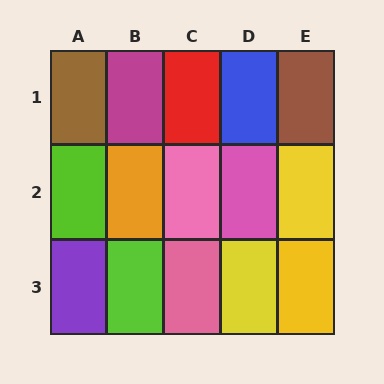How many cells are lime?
2 cells are lime.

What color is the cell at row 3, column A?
Purple.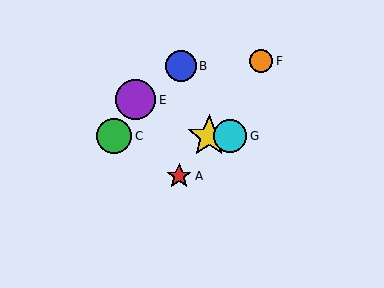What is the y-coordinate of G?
Object G is at y≈136.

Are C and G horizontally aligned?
Yes, both are at y≈136.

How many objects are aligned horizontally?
3 objects (C, D, G) are aligned horizontally.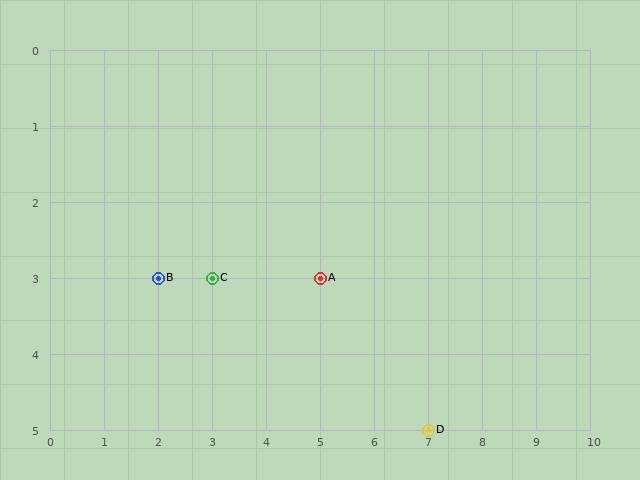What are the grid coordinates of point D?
Point D is at grid coordinates (7, 5).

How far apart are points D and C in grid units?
Points D and C are 4 columns and 2 rows apart (about 4.5 grid units diagonally).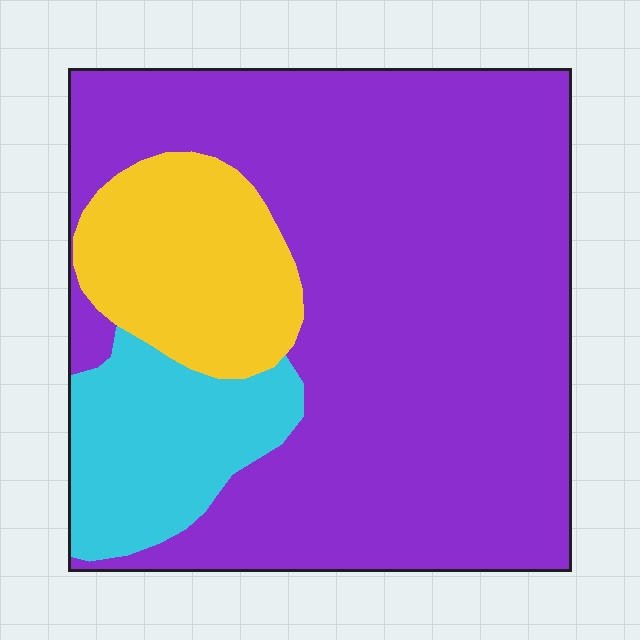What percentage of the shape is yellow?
Yellow takes up less than a sixth of the shape.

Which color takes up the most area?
Purple, at roughly 70%.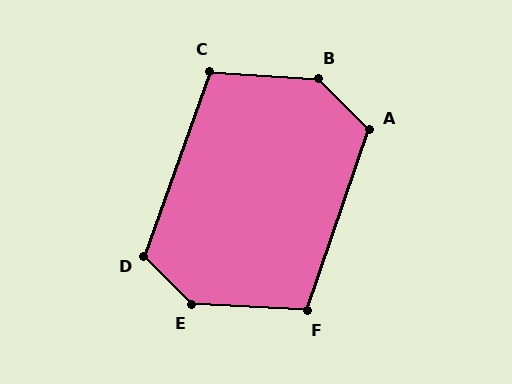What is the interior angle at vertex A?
Approximately 116 degrees (obtuse).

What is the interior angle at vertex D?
Approximately 115 degrees (obtuse).